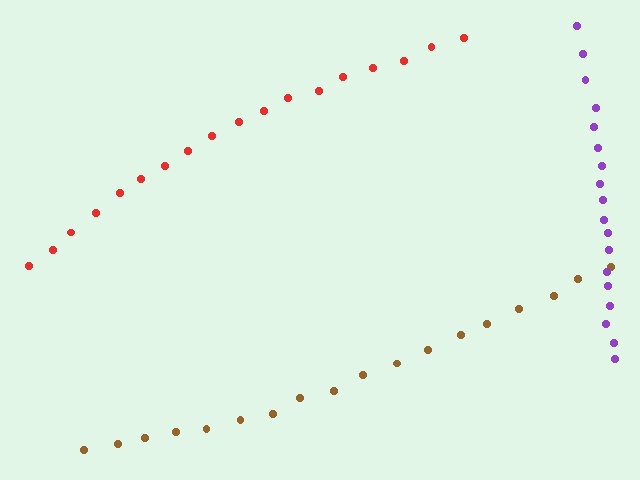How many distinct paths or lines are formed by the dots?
There are 3 distinct paths.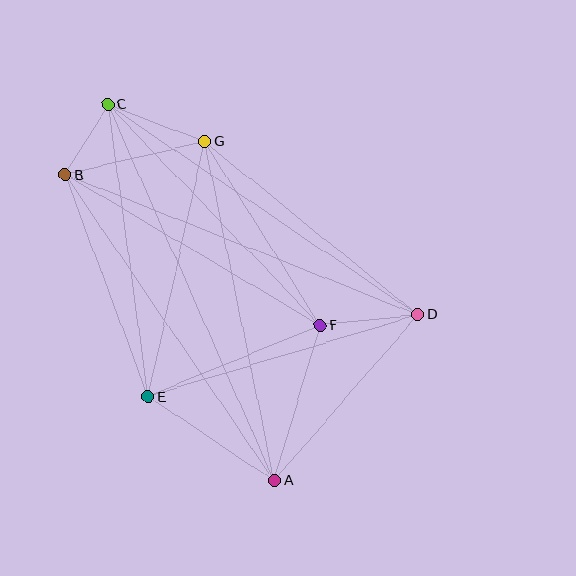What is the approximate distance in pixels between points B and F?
The distance between B and F is approximately 296 pixels.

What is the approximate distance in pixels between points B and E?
The distance between B and E is approximately 237 pixels.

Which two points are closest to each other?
Points B and C are closest to each other.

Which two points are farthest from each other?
Points A and C are farthest from each other.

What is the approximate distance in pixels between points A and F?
The distance between A and F is approximately 162 pixels.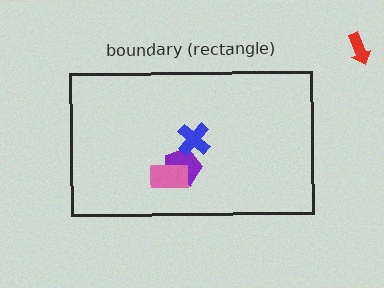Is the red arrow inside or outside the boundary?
Outside.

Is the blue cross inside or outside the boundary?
Inside.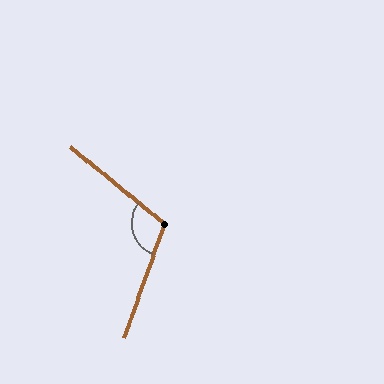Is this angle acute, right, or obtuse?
It is obtuse.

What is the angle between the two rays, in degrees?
Approximately 110 degrees.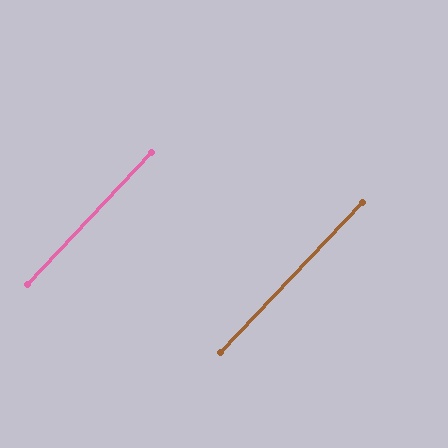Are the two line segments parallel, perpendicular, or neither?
Parallel — their directions differ by only 0.3°.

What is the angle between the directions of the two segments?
Approximately 0 degrees.